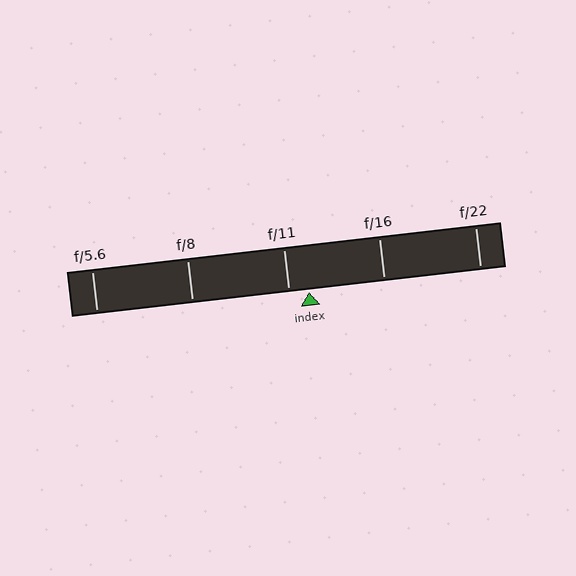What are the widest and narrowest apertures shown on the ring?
The widest aperture shown is f/5.6 and the narrowest is f/22.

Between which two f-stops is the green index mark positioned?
The index mark is between f/11 and f/16.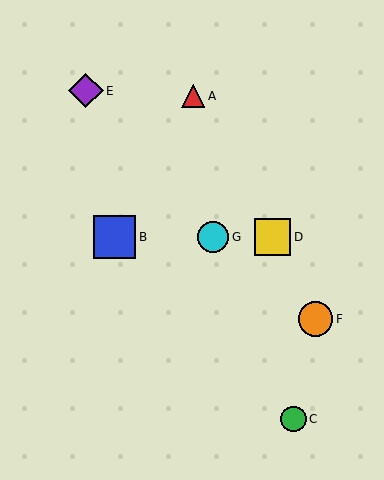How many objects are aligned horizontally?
3 objects (B, D, G) are aligned horizontally.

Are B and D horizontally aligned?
Yes, both are at y≈237.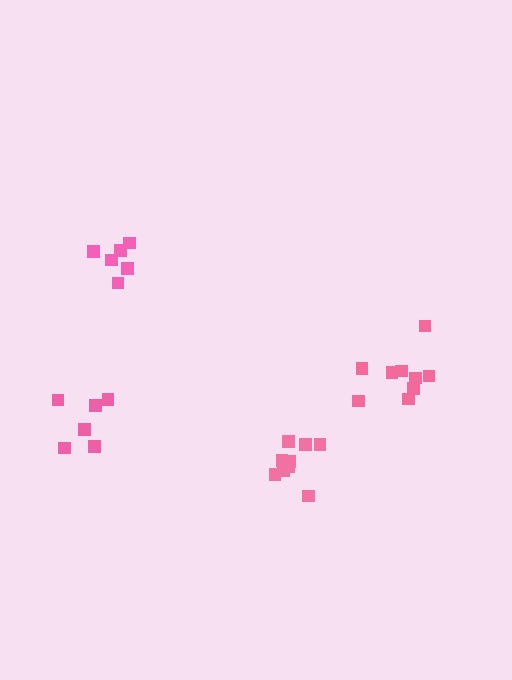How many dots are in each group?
Group 1: 9 dots, Group 2: 6 dots, Group 3: 9 dots, Group 4: 6 dots (30 total).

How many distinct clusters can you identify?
There are 4 distinct clusters.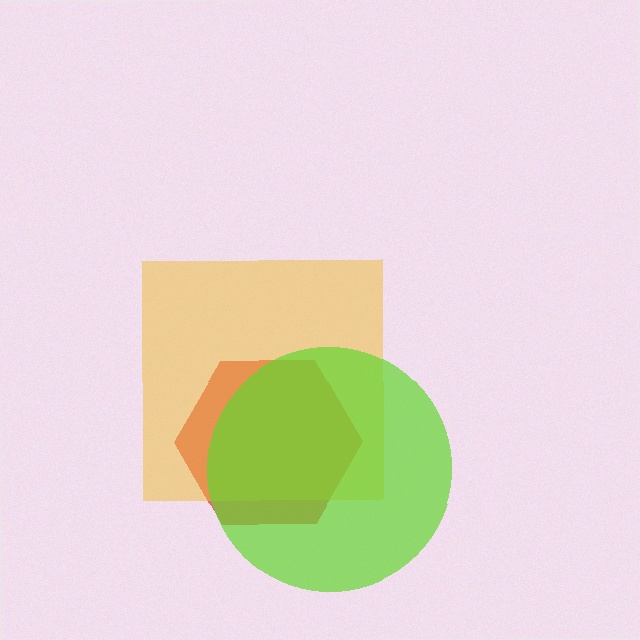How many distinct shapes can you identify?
There are 3 distinct shapes: a red hexagon, a yellow square, a lime circle.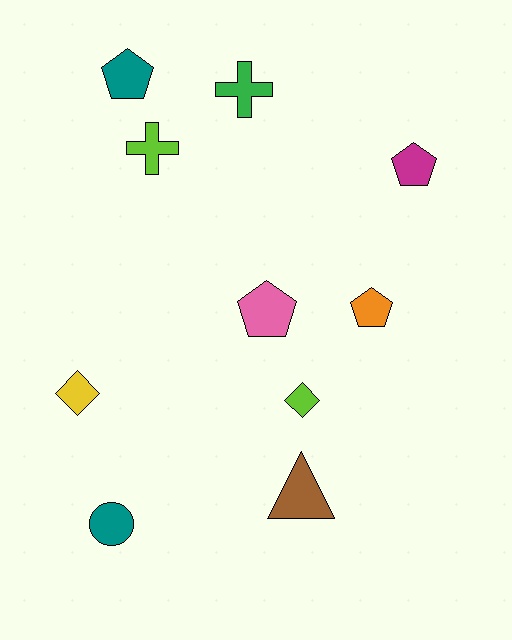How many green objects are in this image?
There is 1 green object.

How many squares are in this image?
There are no squares.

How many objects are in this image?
There are 10 objects.